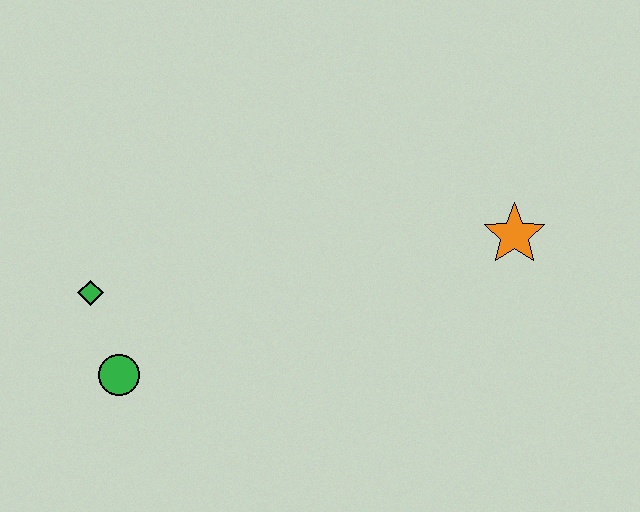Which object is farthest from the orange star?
The green diamond is farthest from the orange star.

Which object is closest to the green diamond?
The green circle is closest to the green diamond.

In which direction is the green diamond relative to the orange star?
The green diamond is to the left of the orange star.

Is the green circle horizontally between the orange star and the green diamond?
Yes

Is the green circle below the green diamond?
Yes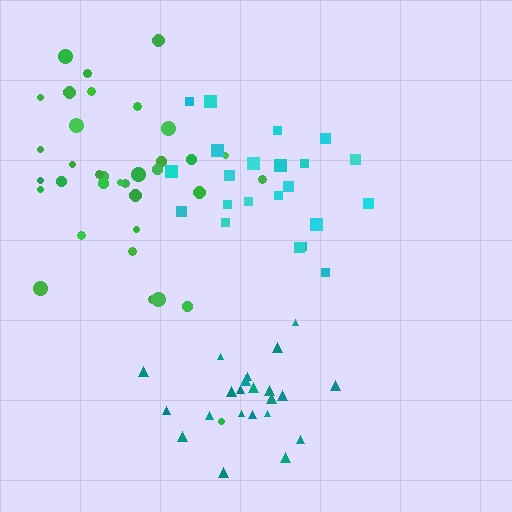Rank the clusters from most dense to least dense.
teal, cyan, green.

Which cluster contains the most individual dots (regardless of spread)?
Green (35).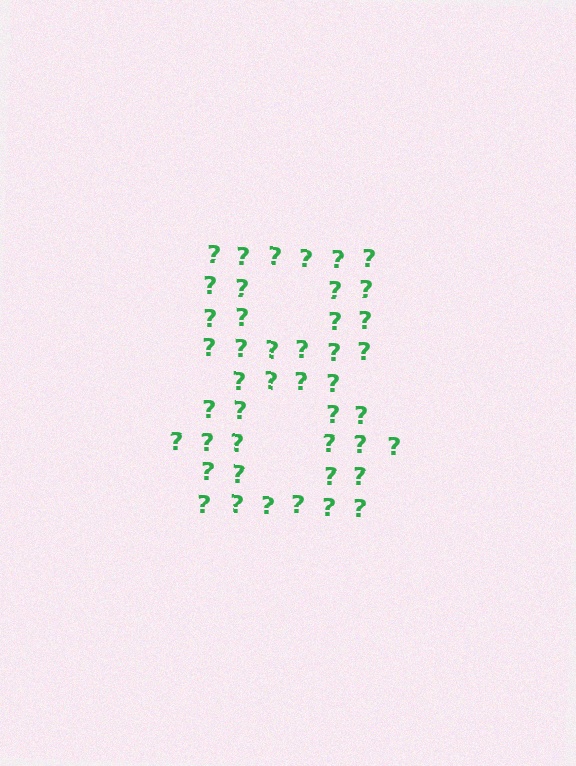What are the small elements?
The small elements are question marks.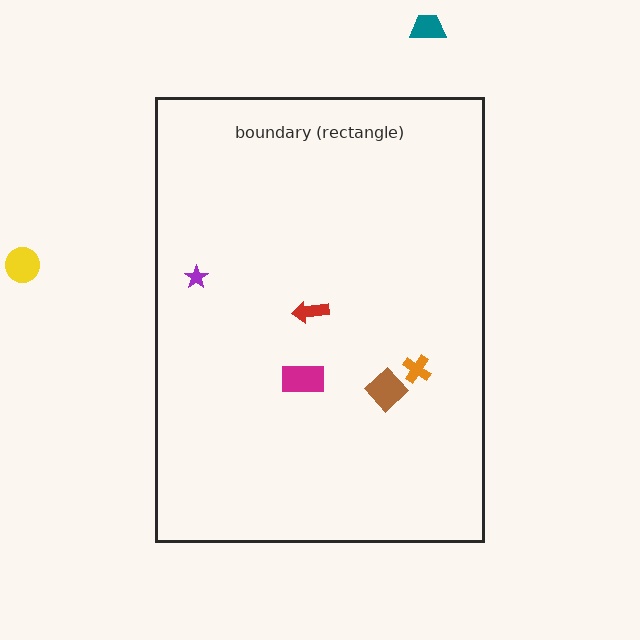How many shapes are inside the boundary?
5 inside, 2 outside.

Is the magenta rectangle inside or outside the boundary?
Inside.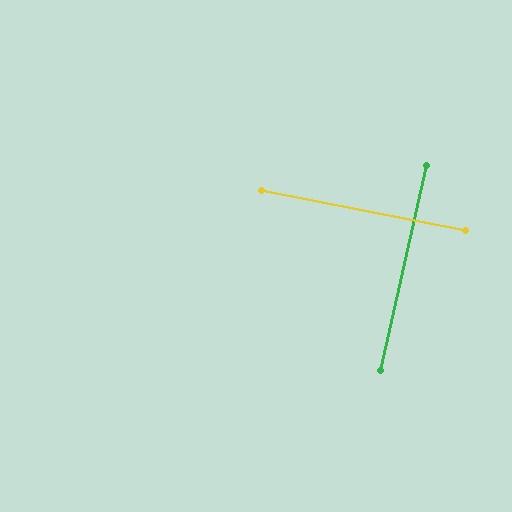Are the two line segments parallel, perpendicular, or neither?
Perpendicular — they meet at approximately 89°.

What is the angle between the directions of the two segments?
Approximately 89 degrees.